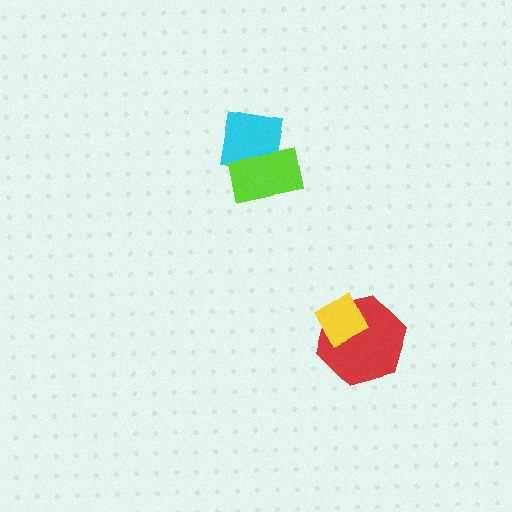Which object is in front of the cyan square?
The lime rectangle is in front of the cyan square.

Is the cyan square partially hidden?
Yes, it is partially covered by another shape.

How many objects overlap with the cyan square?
1 object overlaps with the cyan square.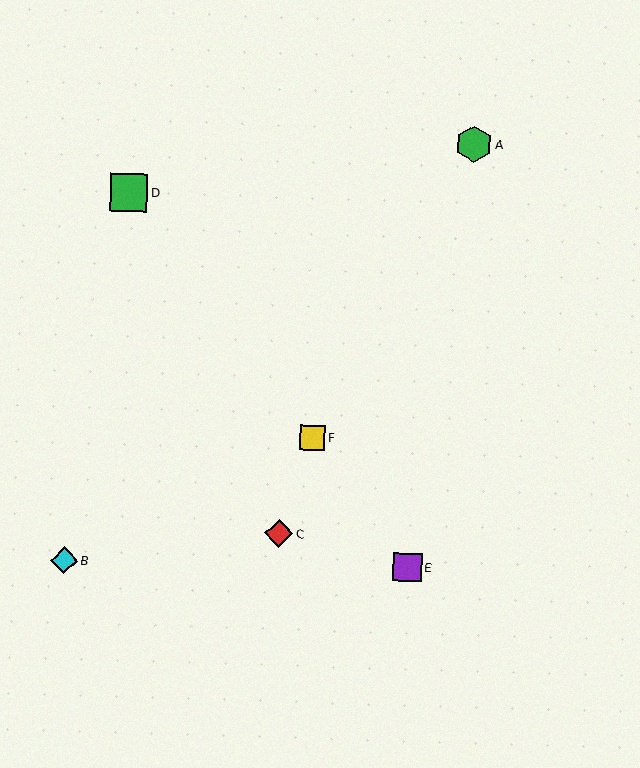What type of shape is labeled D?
Shape D is a green square.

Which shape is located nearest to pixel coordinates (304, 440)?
The yellow square (labeled F) at (313, 438) is nearest to that location.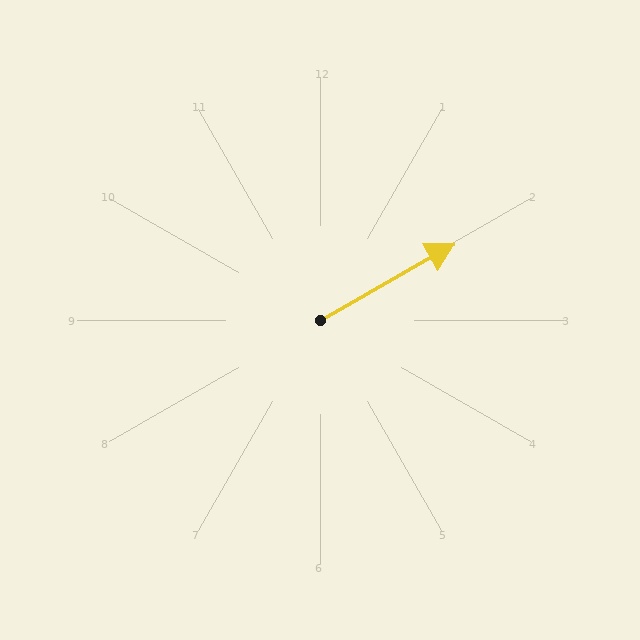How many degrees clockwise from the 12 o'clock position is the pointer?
Approximately 60 degrees.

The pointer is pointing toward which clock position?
Roughly 2 o'clock.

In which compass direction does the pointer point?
Northeast.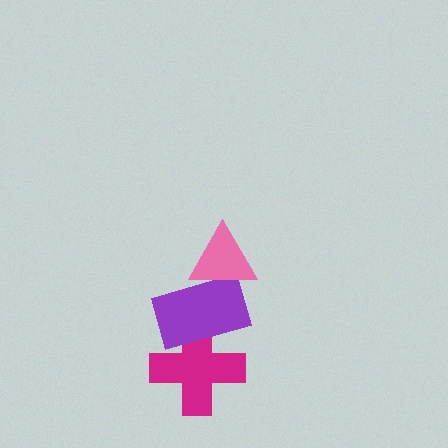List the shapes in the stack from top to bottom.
From top to bottom: the pink triangle, the purple rectangle, the magenta cross.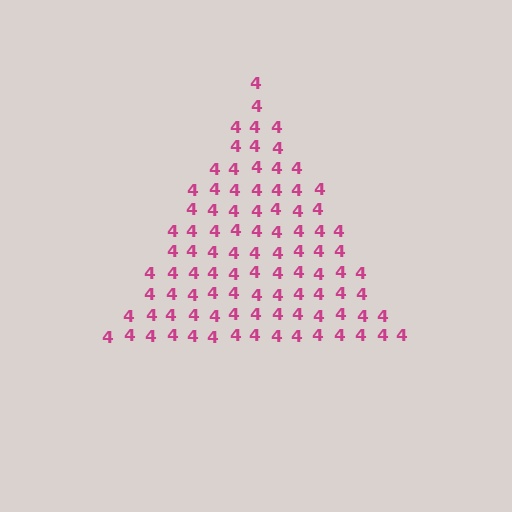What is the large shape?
The large shape is a triangle.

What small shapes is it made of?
It is made of small digit 4's.